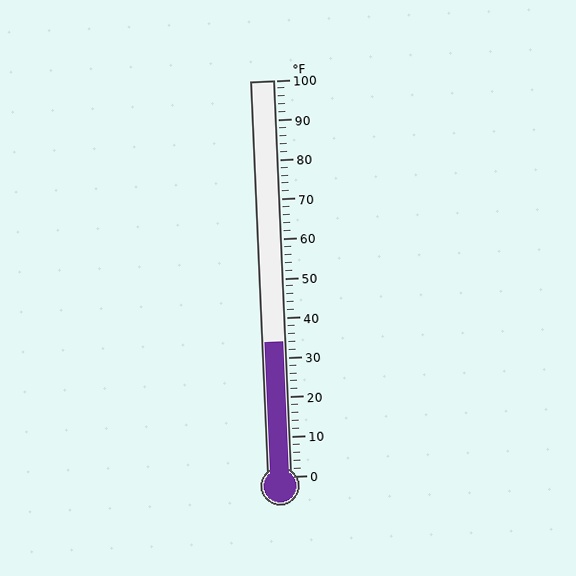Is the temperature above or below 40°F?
The temperature is below 40°F.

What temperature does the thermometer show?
The thermometer shows approximately 34°F.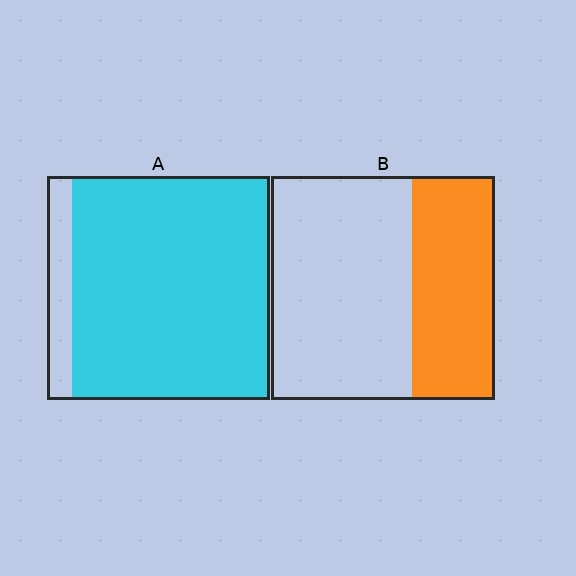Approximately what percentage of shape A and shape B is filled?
A is approximately 90% and B is approximately 35%.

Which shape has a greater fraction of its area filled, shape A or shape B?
Shape A.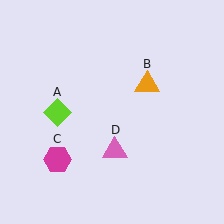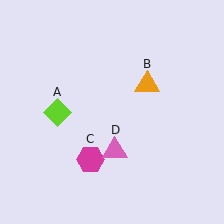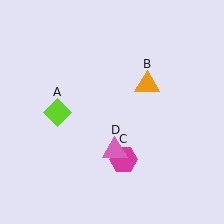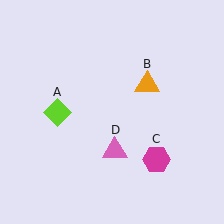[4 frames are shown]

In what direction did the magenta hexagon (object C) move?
The magenta hexagon (object C) moved right.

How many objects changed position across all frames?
1 object changed position: magenta hexagon (object C).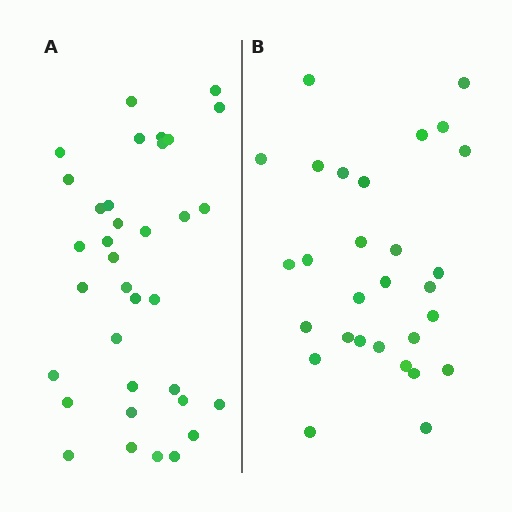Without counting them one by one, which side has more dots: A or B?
Region A (the left region) has more dots.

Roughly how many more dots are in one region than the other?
Region A has about 6 more dots than region B.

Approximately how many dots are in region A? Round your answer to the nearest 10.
About 40 dots. (The exact count is 35, which rounds to 40.)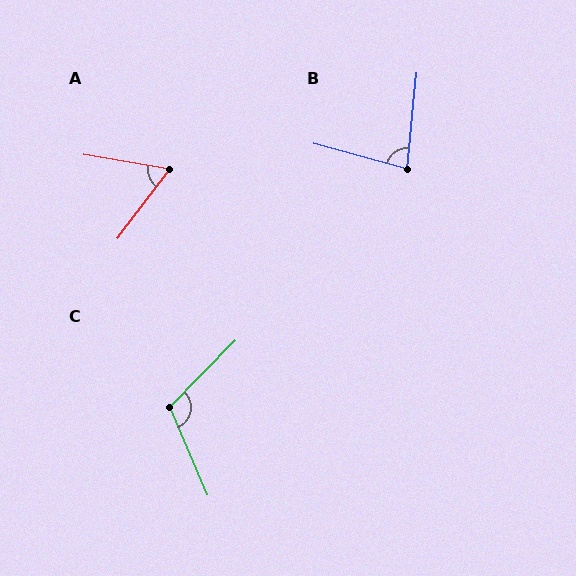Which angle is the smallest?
A, at approximately 63 degrees.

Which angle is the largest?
C, at approximately 113 degrees.